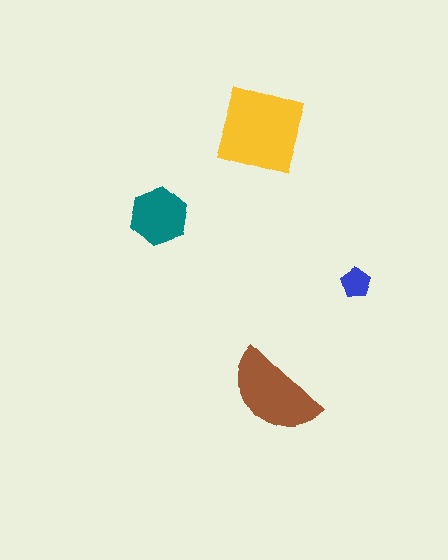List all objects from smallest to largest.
The blue pentagon, the teal hexagon, the brown semicircle, the yellow square.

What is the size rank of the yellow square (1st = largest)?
1st.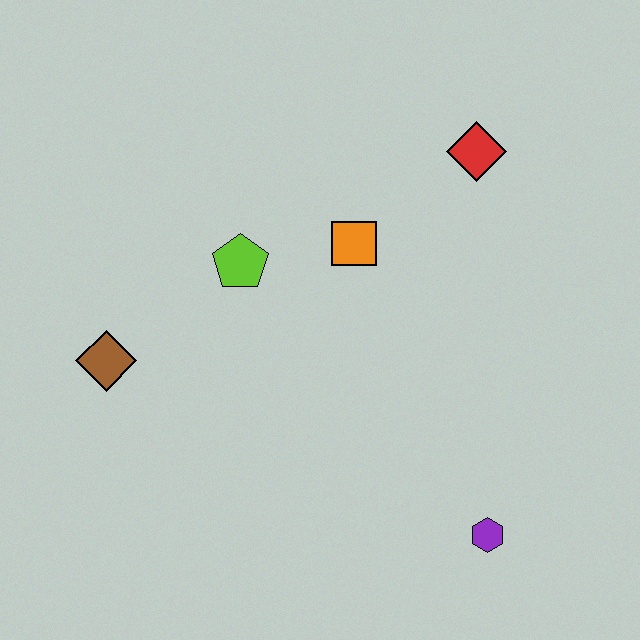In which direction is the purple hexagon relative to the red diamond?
The purple hexagon is below the red diamond.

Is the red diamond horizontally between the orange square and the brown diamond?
No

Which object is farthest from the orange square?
The purple hexagon is farthest from the orange square.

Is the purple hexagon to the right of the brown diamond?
Yes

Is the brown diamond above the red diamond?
No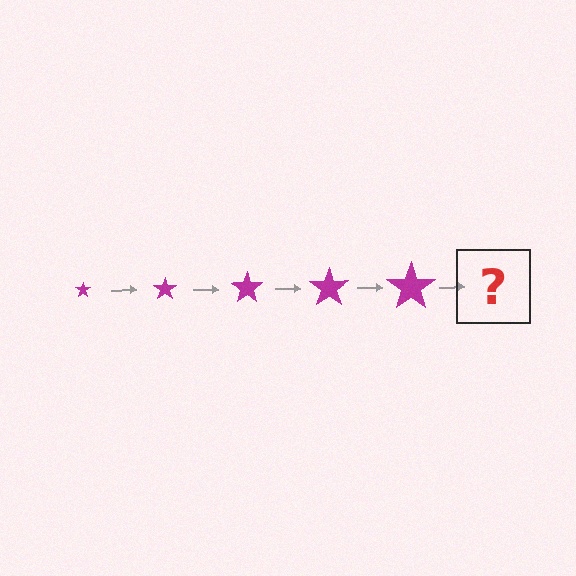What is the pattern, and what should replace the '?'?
The pattern is that the star gets progressively larger each step. The '?' should be a magenta star, larger than the previous one.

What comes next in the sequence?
The next element should be a magenta star, larger than the previous one.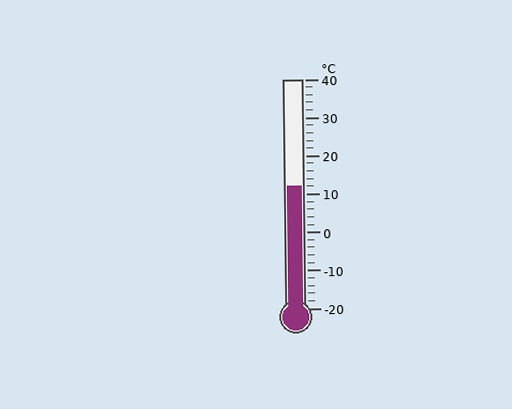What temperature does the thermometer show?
The thermometer shows approximately 12°C.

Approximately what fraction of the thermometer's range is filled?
The thermometer is filled to approximately 55% of its range.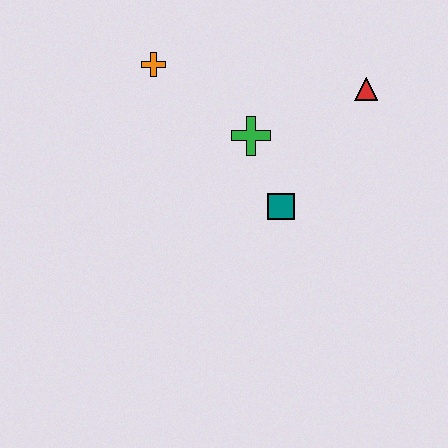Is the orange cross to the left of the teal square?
Yes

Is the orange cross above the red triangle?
Yes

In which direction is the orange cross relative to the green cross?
The orange cross is to the left of the green cross.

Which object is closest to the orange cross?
The green cross is closest to the orange cross.